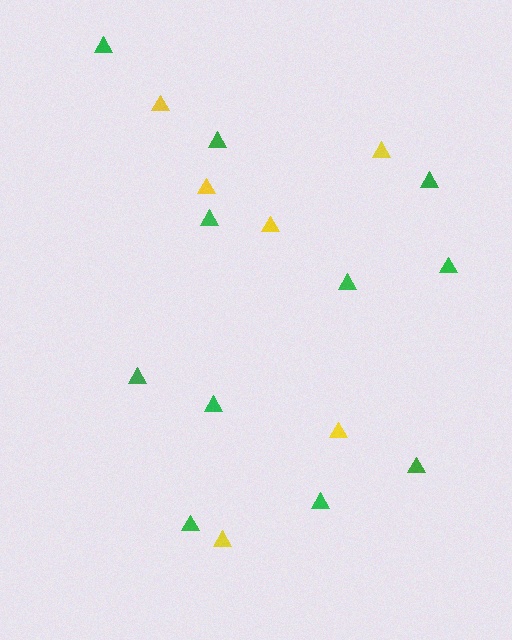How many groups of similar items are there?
There are 2 groups: one group of yellow triangles (6) and one group of green triangles (11).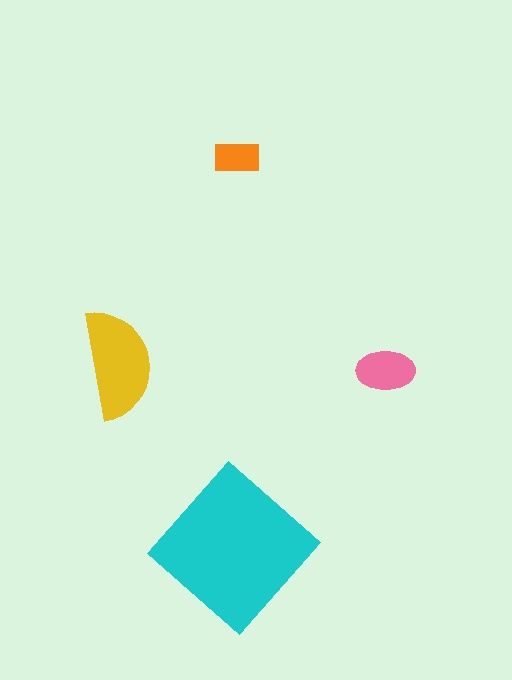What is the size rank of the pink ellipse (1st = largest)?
3rd.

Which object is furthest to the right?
The pink ellipse is rightmost.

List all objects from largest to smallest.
The cyan diamond, the yellow semicircle, the pink ellipse, the orange rectangle.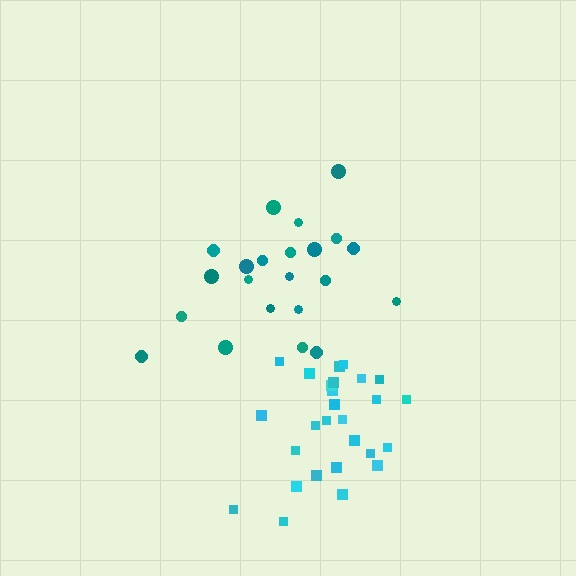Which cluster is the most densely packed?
Cyan.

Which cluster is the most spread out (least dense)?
Teal.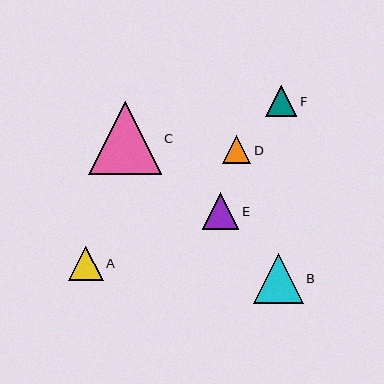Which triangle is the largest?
Triangle C is the largest with a size of approximately 73 pixels.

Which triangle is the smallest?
Triangle D is the smallest with a size of approximately 28 pixels.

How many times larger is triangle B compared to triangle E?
Triangle B is approximately 1.4 times the size of triangle E.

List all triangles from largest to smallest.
From largest to smallest: C, B, E, A, F, D.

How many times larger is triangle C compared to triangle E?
Triangle C is approximately 2.0 times the size of triangle E.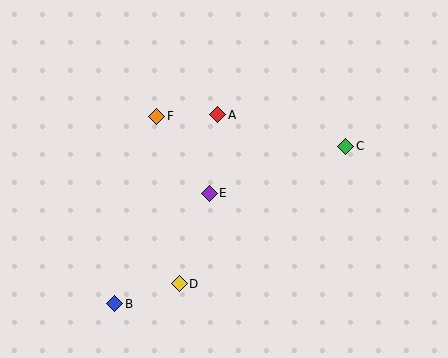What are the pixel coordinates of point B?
Point B is at (115, 304).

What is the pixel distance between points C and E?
The distance between C and E is 144 pixels.